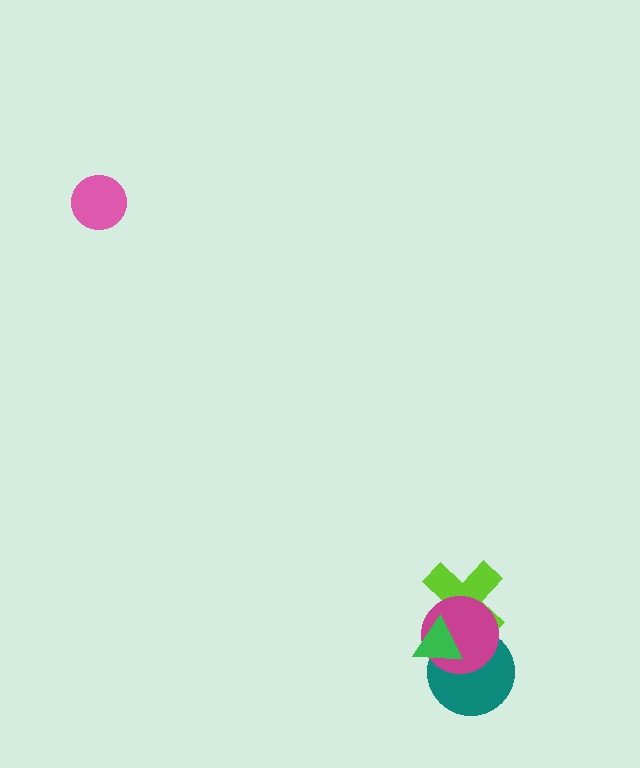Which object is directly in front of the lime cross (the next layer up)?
The magenta circle is directly in front of the lime cross.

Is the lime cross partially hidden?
Yes, it is partially covered by another shape.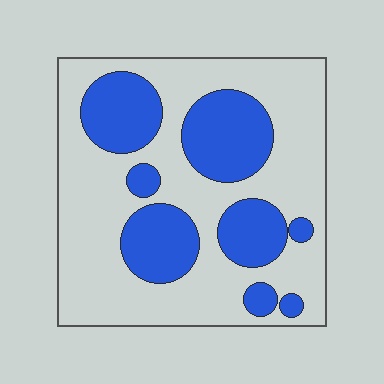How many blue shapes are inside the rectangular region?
8.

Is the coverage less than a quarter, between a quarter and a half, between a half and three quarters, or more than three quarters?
Between a quarter and a half.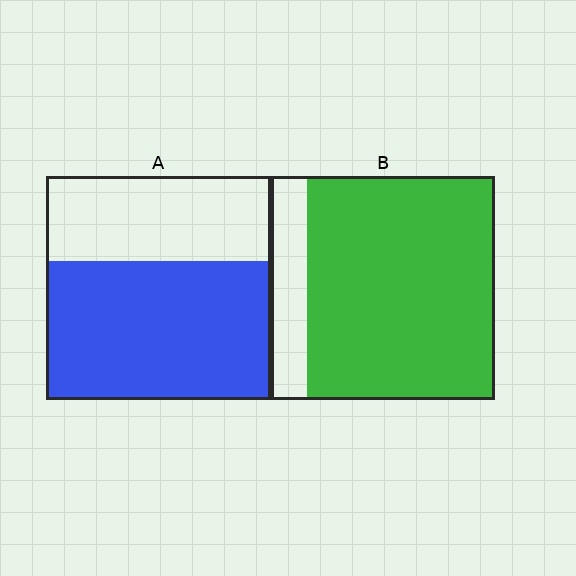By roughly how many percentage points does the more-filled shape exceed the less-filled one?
By roughly 20 percentage points (B over A).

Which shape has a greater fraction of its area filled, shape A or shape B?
Shape B.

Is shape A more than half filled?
Yes.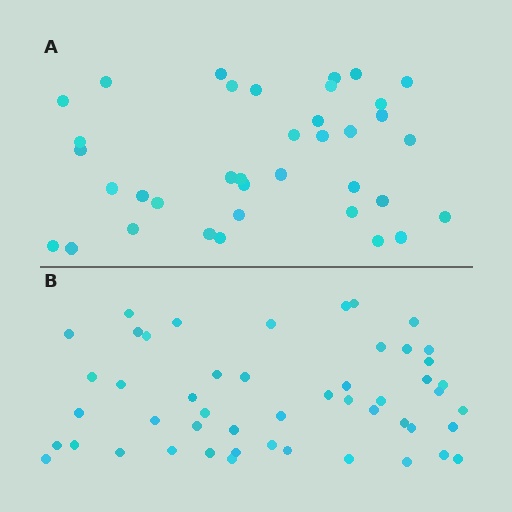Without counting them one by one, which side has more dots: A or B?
Region B (the bottom region) has more dots.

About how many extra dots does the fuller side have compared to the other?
Region B has approximately 15 more dots than region A.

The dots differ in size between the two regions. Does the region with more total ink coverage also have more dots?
No. Region A has more total ink coverage because its dots are larger, but region B actually contains more individual dots. Total area can be misleading — the number of items is what matters here.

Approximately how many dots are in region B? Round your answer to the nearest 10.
About 50 dots.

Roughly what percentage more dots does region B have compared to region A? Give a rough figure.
About 35% more.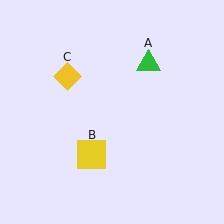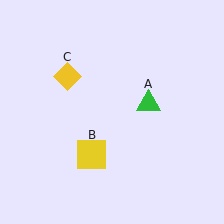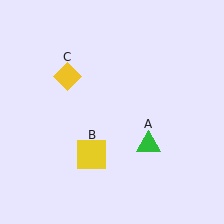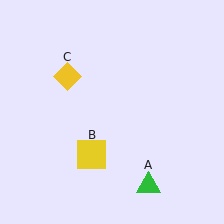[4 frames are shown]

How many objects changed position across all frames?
1 object changed position: green triangle (object A).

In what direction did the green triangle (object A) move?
The green triangle (object A) moved down.